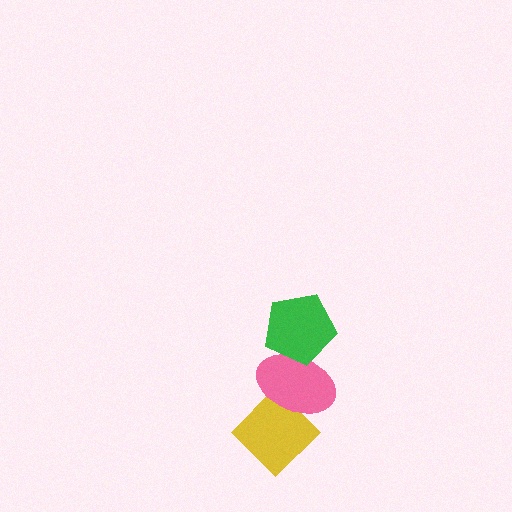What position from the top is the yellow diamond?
The yellow diamond is 3rd from the top.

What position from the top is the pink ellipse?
The pink ellipse is 2nd from the top.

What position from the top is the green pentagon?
The green pentagon is 1st from the top.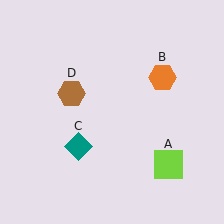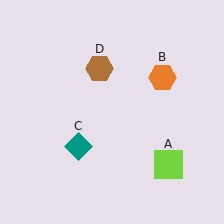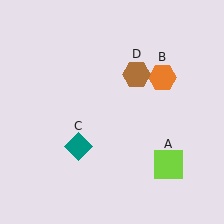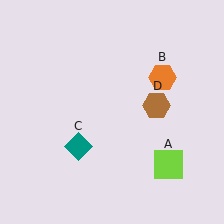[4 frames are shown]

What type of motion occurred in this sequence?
The brown hexagon (object D) rotated clockwise around the center of the scene.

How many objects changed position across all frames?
1 object changed position: brown hexagon (object D).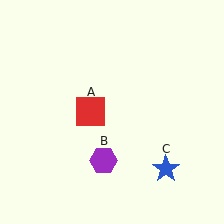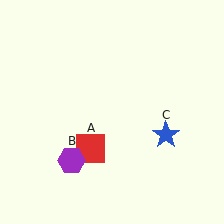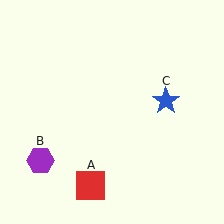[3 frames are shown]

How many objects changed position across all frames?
3 objects changed position: red square (object A), purple hexagon (object B), blue star (object C).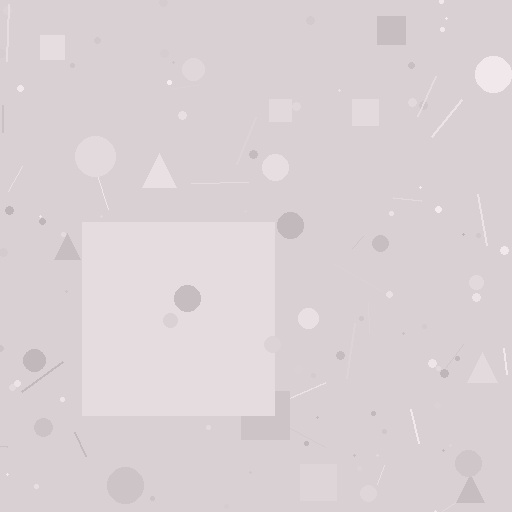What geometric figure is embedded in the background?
A square is embedded in the background.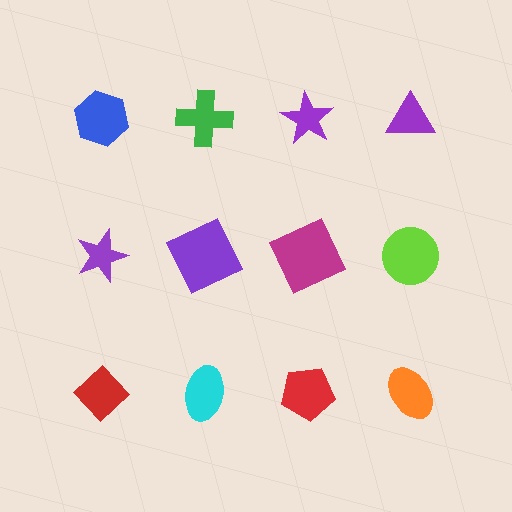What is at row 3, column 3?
A red pentagon.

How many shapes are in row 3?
4 shapes.